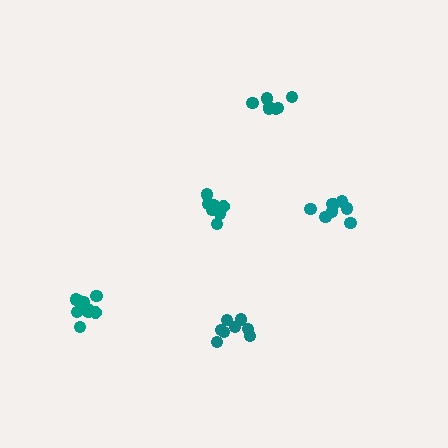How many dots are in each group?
Group 1: 8 dots, Group 2: 7 dots, Group 3: 9 dots, Group 4: 11 dots, Group 5: 7 dots (42 total).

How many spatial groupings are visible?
There are 5 spatial groupings.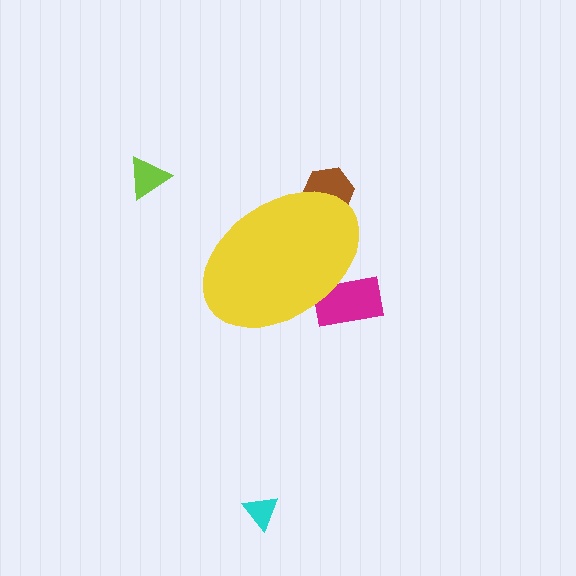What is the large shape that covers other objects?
A yellow ellipse.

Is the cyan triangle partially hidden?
No, the cyan triangle is fully visible.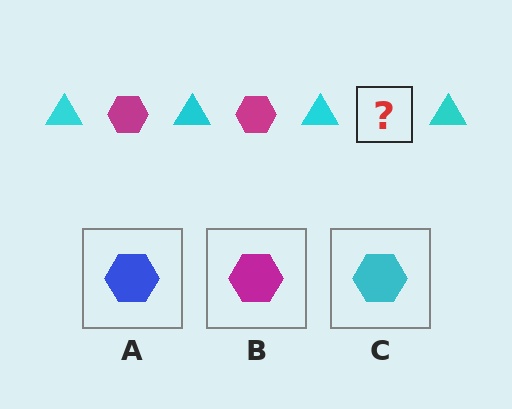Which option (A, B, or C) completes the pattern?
B.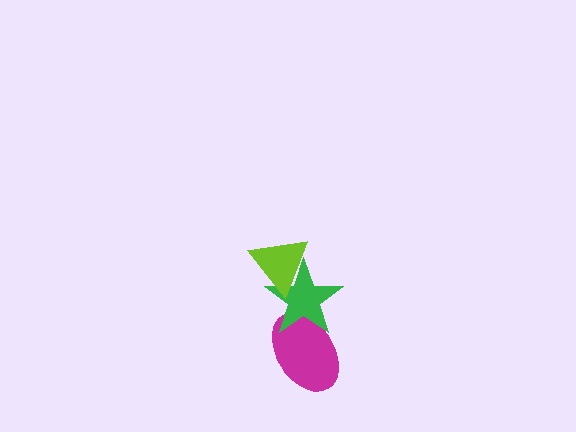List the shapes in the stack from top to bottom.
From top to bottom: the lime triangle, the green star, the magenta ellipse.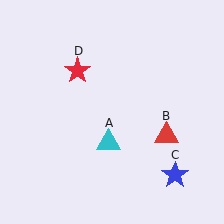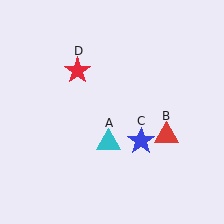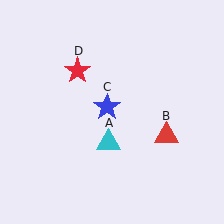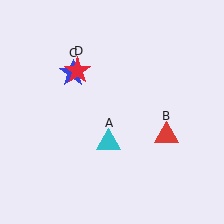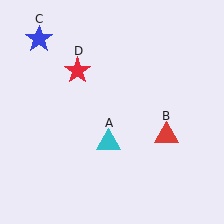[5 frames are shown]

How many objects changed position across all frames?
1 object changed position: blue star (object C).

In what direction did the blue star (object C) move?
The blue star (object C) moved up and to the left.